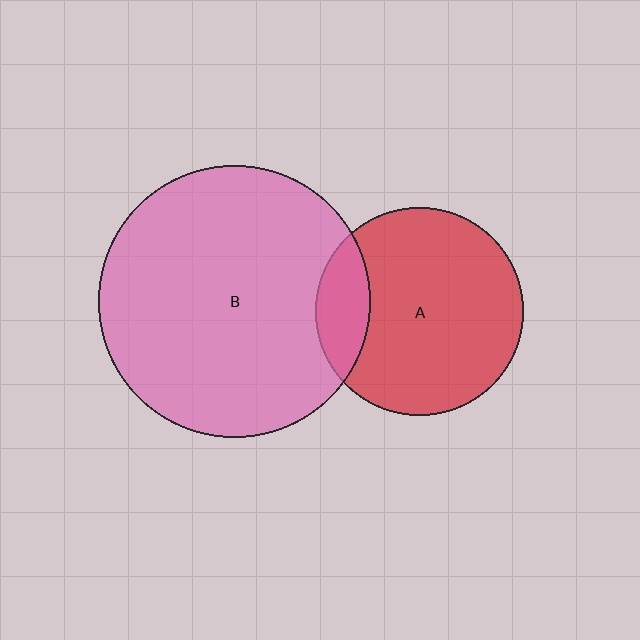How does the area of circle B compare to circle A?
Approximately 1.7 times.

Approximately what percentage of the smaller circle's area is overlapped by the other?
Approximately 15%.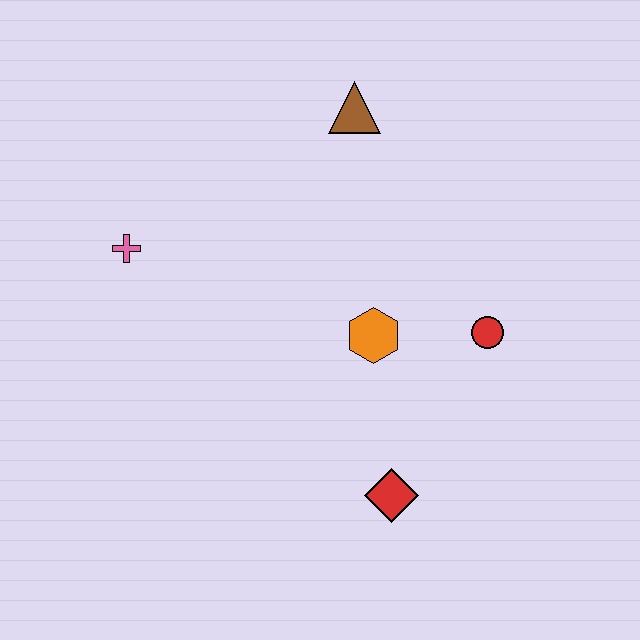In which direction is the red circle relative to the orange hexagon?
The red circle is to the right of the orange hexagon.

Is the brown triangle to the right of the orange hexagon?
No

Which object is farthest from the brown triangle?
The red diamond is farthest from the brown triangle.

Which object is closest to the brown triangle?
The orange hexagon is closest to the brown triangle.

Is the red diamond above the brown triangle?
No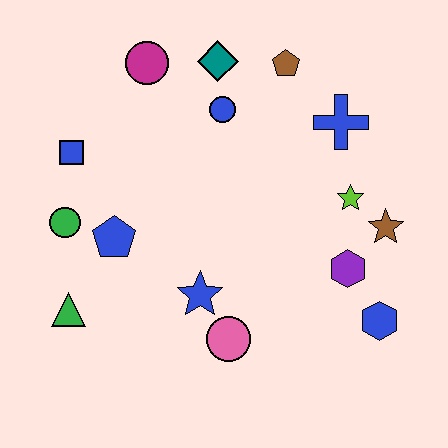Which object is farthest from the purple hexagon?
The blue square is farthest from the purple hexagon.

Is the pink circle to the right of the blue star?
Yes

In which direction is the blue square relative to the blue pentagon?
The blue square is above the blue pentagon.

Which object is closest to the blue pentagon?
The green circle is closest to the blue pentagon.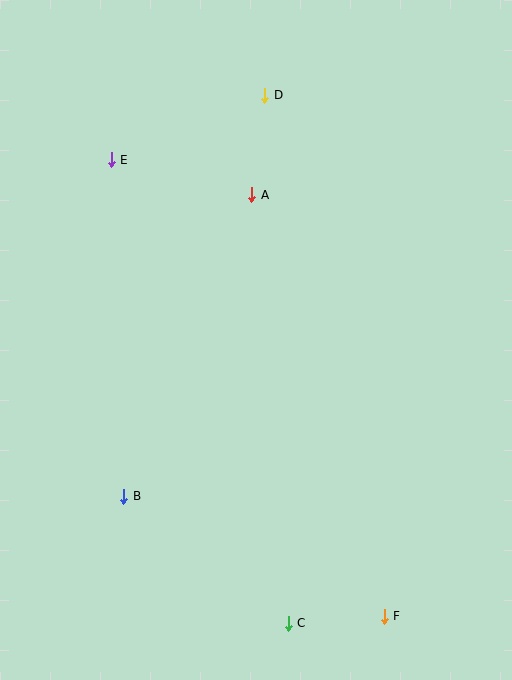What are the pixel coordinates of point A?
Point A is at (252, 195).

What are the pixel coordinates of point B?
Point B is at (124, 496).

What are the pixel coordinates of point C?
Point C is at (288, 623).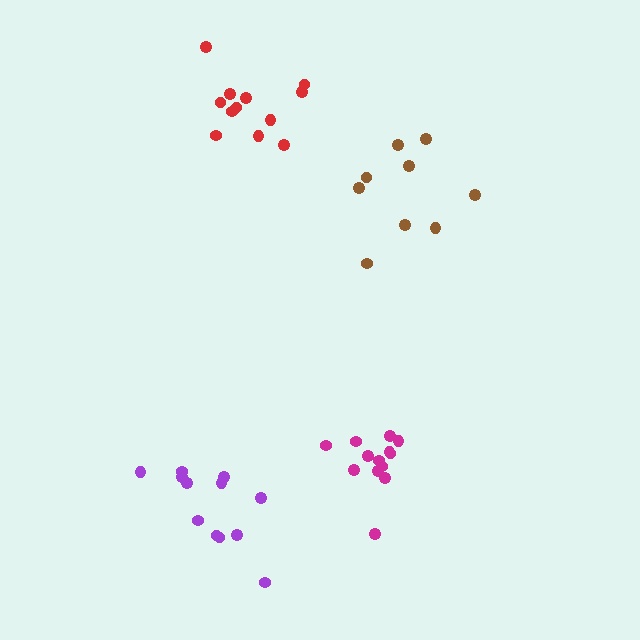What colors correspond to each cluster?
The clusters are colored: brown, purple, red, magenta.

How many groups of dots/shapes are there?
There are 4 groups.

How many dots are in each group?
Group 1: 9 dots, Group 2: 12 dots, Group 3: 12 dots, Group 4: 13 dots (46 total).